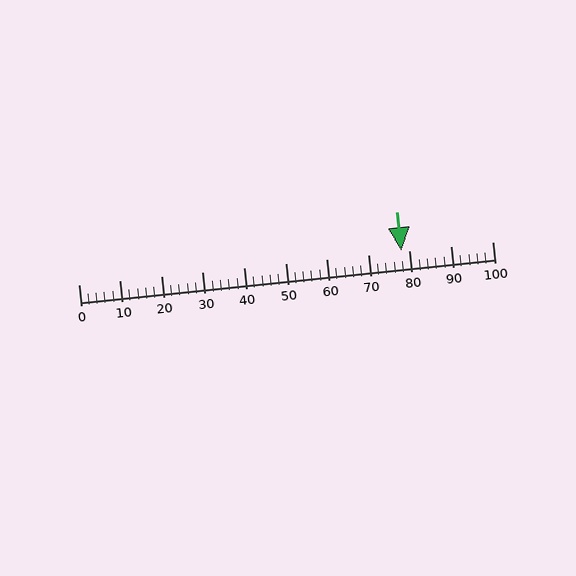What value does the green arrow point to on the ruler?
The green arrow points to approximately 78.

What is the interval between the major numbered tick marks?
The major tick marks are spaced 10 units apart.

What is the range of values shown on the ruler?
The ruler shows values from 0 to 100.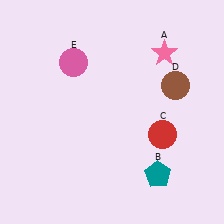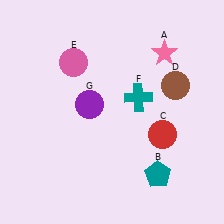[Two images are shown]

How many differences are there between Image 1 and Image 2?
There are 2 differences between the two images.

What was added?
A teal cross (F), a purple circle (G) were added in Image 2.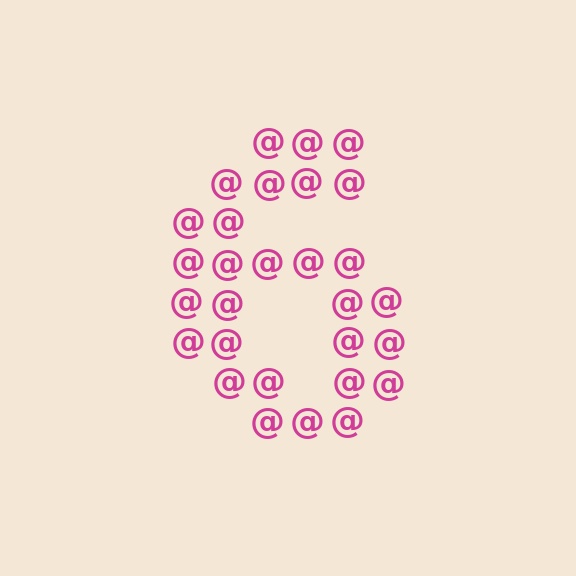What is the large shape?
The large shape is the digit 6.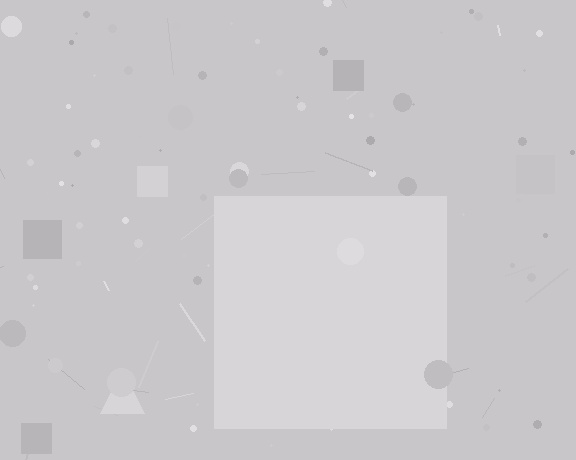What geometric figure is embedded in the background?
A square is embedded in the background.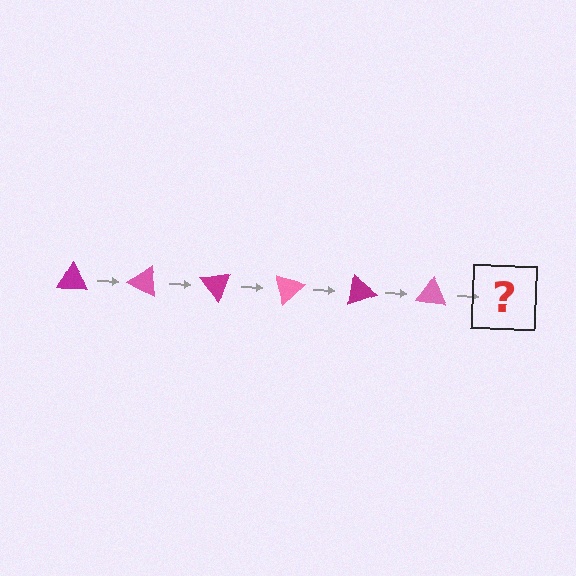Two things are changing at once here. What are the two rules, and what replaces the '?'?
The two rules are that it rotates 25 degrees each step and the color cycles through magenta and pink. The '?' should be a magenta triangle, rotated 150 degrees from the start.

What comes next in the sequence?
The next element should be a magenta triangle, rotated 150 degrees from the start.